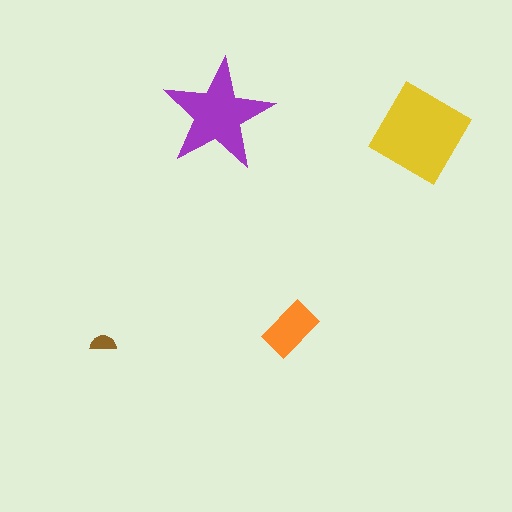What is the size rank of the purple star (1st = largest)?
2nd.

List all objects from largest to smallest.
The yellow diamond, the purple star, the orange rectangle, the brown semicircle.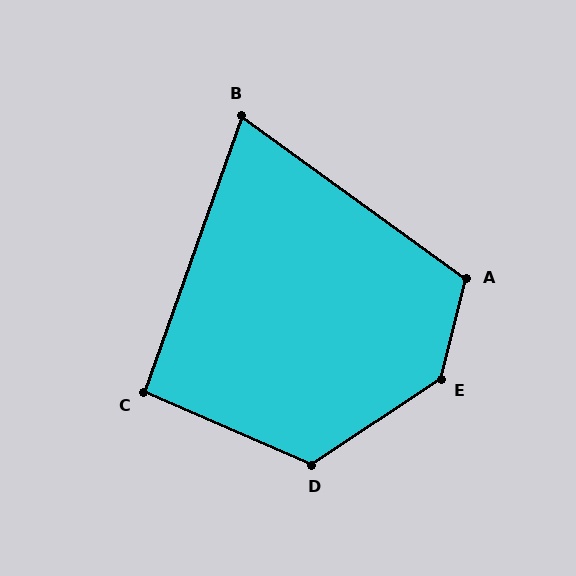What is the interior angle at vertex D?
Approximately 123 degrees (obtuse).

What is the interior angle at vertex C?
Approximately 94 degrees (approximately right).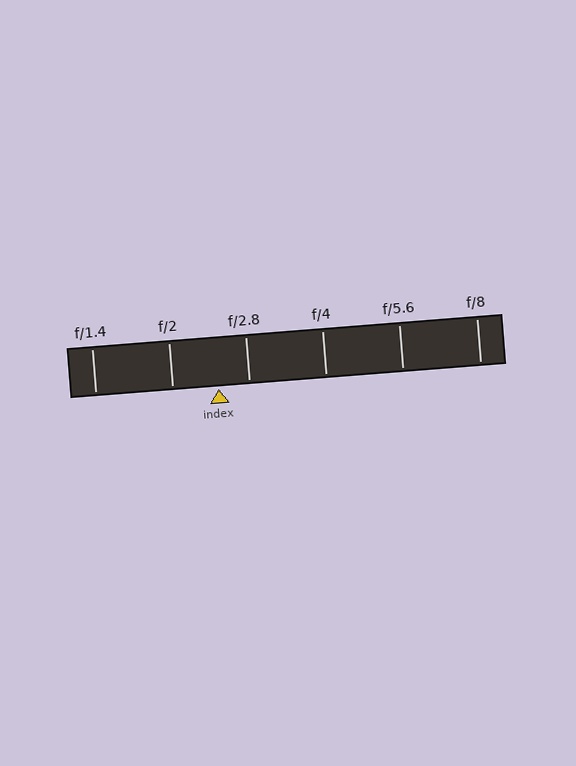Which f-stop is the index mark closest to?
The index mark is closest to f/2.8.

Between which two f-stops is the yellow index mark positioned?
The index mark is between f/2 and f/2.8.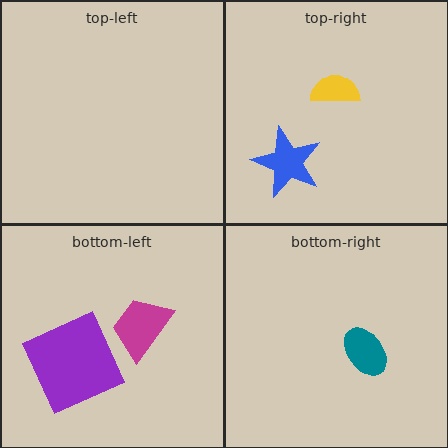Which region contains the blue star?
The top-right region.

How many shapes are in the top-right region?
2.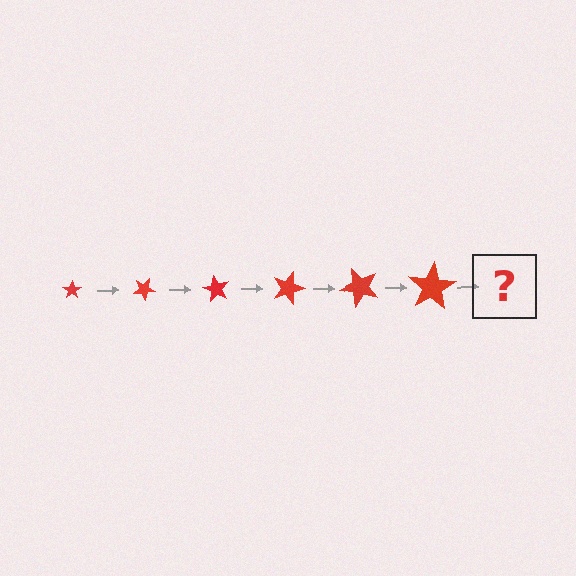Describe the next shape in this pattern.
It should be a star, larger than the previous one and rotated 180 degrees from the start.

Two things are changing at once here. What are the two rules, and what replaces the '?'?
The two rules are that the star grows larger each step and it rotates 30 degrees each step. The '?' should be a star, larger than the previous one and rotated 180 degrees from the start.